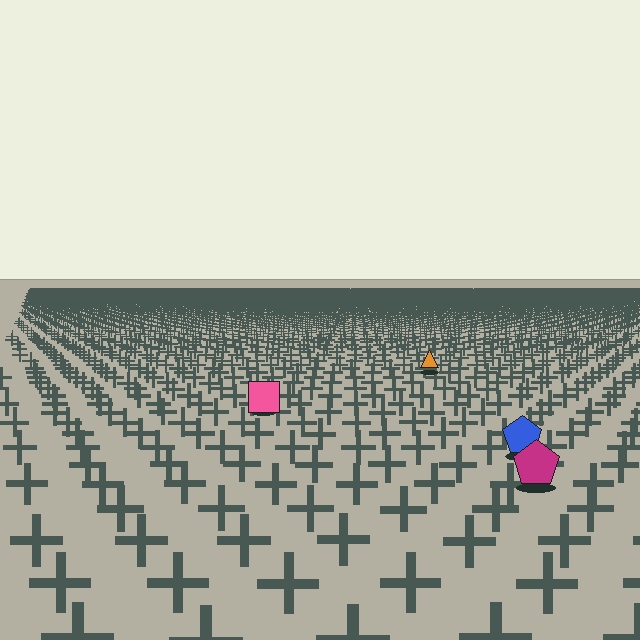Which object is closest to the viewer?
The magenta pentagon is closest. The texture marks near it are larger and more spread out.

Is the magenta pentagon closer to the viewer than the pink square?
Yes. The magenta pentagon is closer — you can tell from the texture gradient: the ground texture is coarser near it.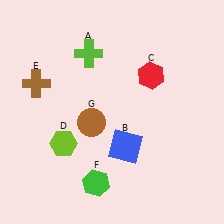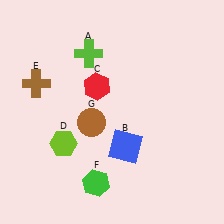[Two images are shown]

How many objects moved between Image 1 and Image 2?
1 object moved between the two images.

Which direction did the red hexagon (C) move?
The red hexagon (C) moved left.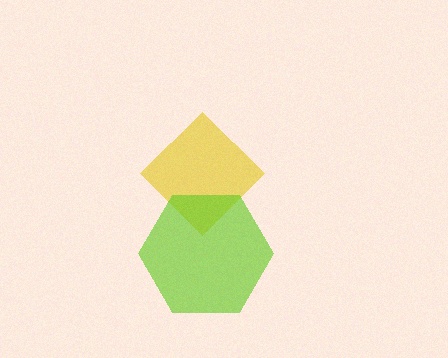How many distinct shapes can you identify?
There are 2 distinct shapes: a yellow diamond, a lime hexagon.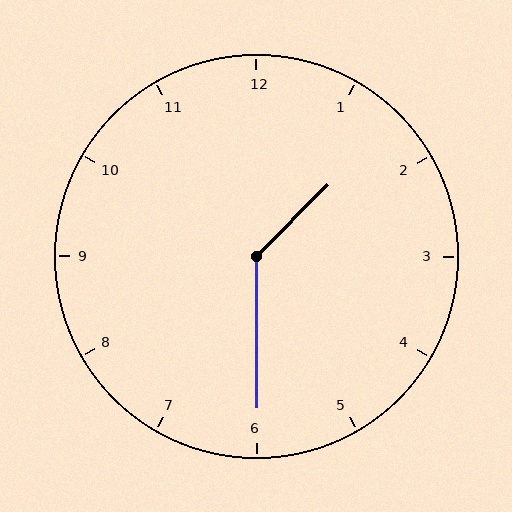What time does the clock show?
1:30.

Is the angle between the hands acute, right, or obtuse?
It is obtuse.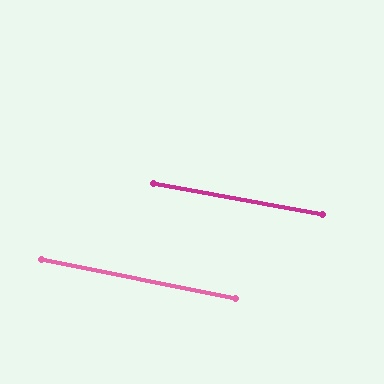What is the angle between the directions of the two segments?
Approximately 1 degree.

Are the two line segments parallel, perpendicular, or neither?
Parallel — their directions differ by only 1.0°.